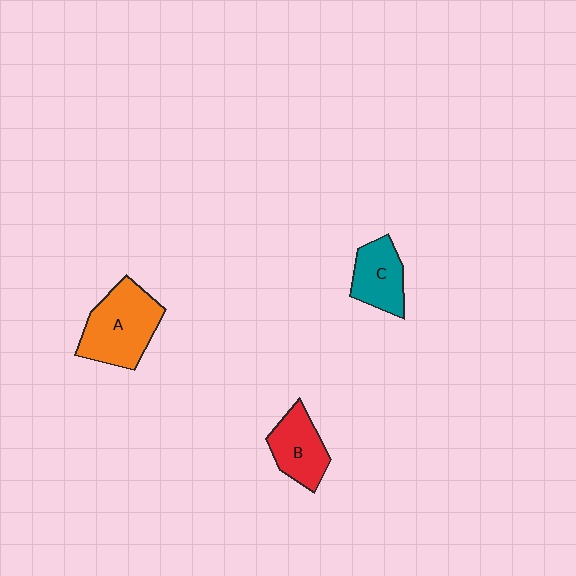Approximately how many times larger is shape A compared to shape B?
Approximately 1.5 times.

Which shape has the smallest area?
Shape C (teal).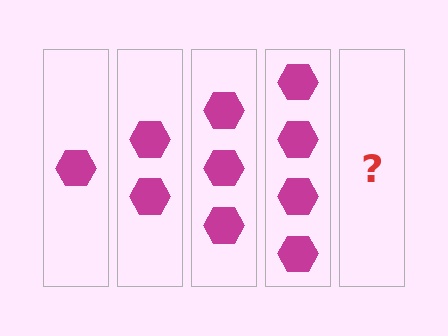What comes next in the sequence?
The next element should be 5 hexagons.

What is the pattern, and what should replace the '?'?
The pattern is that each step adds one more hexagon. The '?' should be 5 hexagons.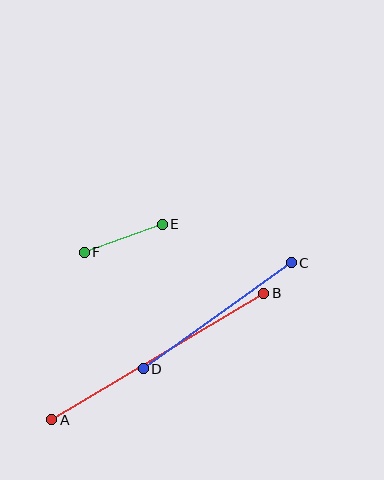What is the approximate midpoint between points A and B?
The midpoint is at approximately (158, 357) pixels.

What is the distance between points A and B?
The distance is approximately 247 pixels.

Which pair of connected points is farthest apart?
Points A and B are farthest apart.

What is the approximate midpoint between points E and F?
The midpoint is at approximately (123, 238) pixels.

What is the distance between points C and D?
The distance is approximately 182 pixels.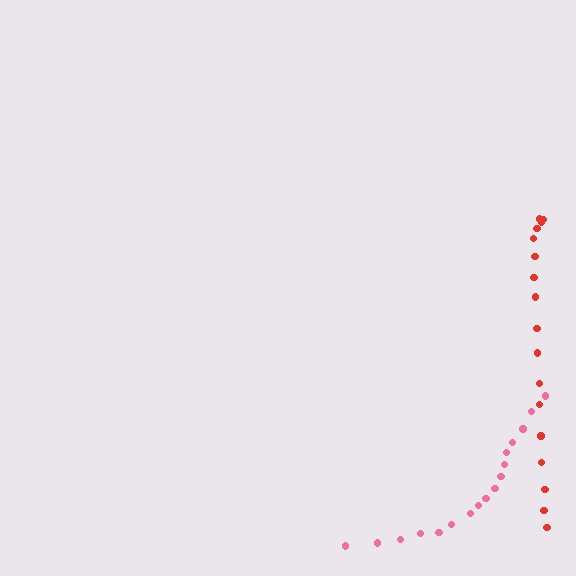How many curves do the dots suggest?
There are 2 distinct paths.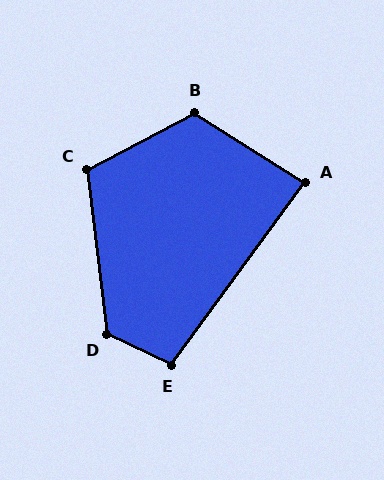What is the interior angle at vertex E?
Approximately 101 degrees (obtuse).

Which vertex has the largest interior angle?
D, at approximately 123 degrees.